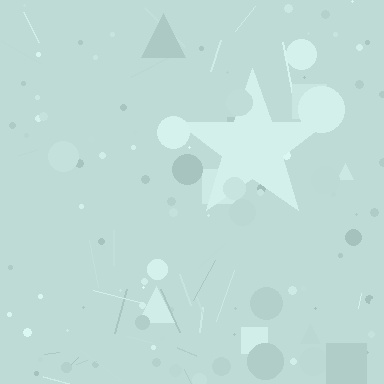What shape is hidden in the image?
A star is hidden in the image.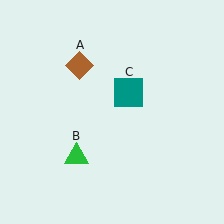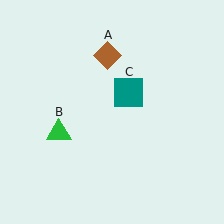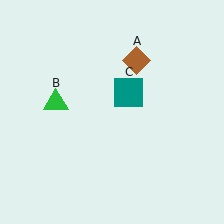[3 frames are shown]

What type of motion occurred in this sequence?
The brown diamond (object A), green triangle (object B) rotated clockwise around the center of the scene.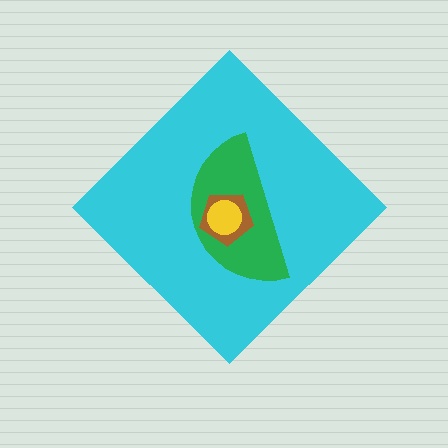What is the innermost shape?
The yellow circle.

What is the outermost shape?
The cyan diamond.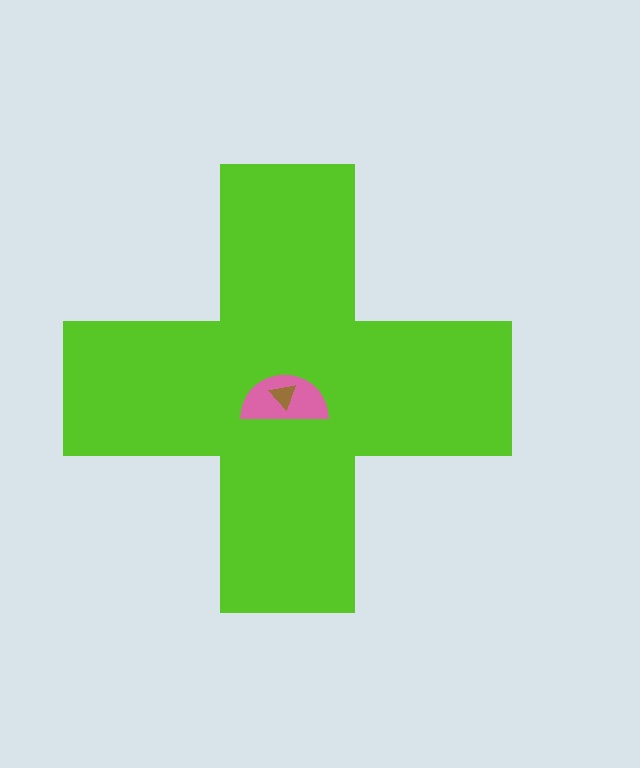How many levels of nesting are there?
3.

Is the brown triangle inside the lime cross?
Yes.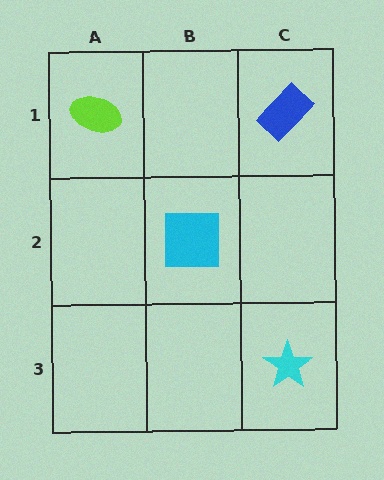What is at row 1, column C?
A blue rectangle.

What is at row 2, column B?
A cyan square.